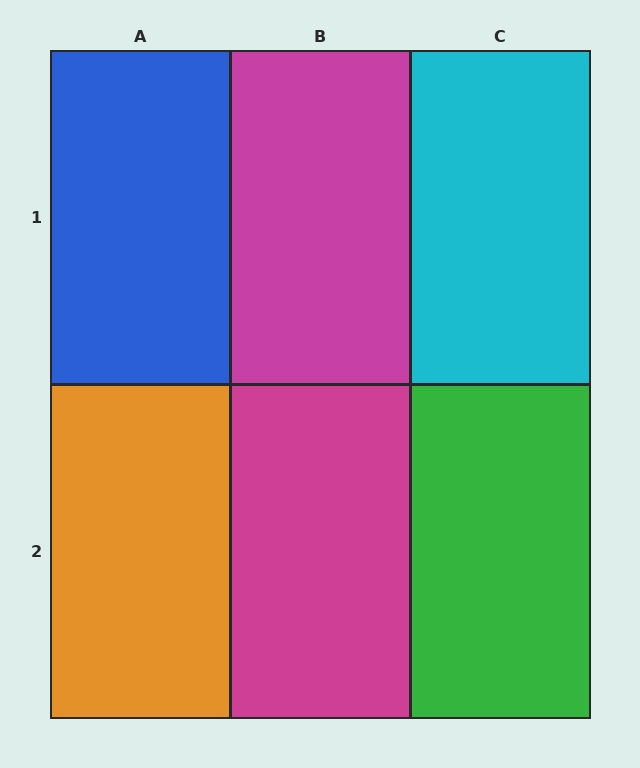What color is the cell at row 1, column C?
Cyan.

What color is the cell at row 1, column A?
Blue.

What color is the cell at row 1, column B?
Magenta.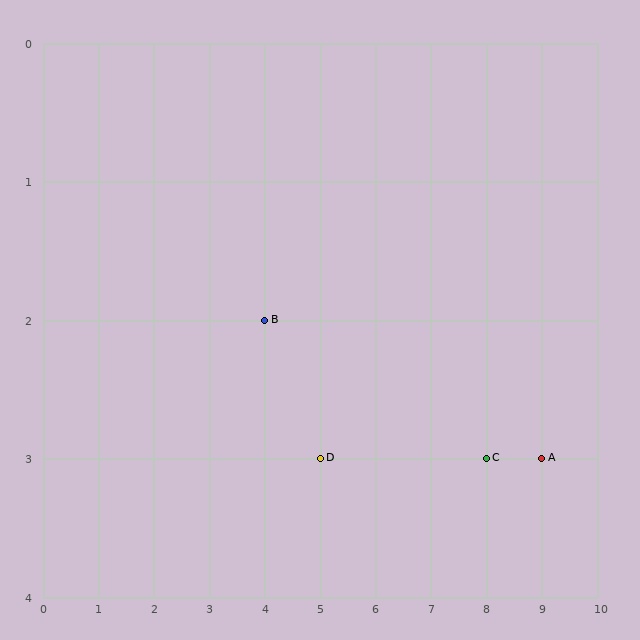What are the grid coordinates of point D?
Point D is at grid coordinates (5, 3).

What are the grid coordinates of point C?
Point C is at grid coordinates (8, 3).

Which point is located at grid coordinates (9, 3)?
Point A is at (9, 3).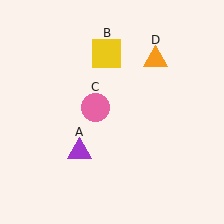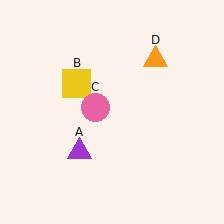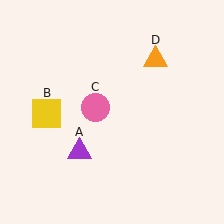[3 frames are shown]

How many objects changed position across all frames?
1 object changed position: yellow square (object B).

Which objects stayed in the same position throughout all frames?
Purple triangle (object A) and pink circle (object C) and orange triangle (object D) remained stationary.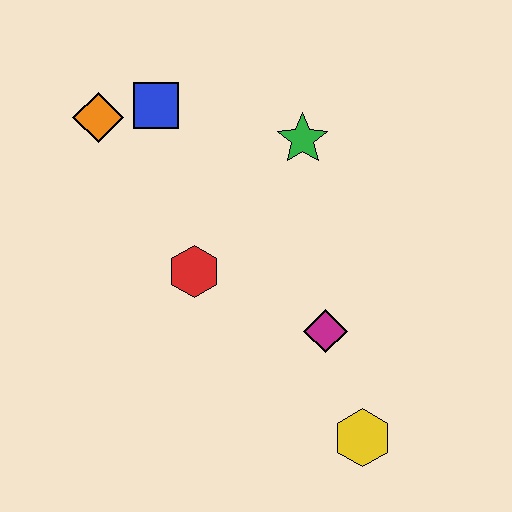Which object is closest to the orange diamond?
The blue square is closest to the orange diamond.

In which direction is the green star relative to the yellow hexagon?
The green star is above the yellow hexagon.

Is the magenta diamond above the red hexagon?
No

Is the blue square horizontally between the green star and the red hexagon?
No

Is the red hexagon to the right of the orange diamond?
Yes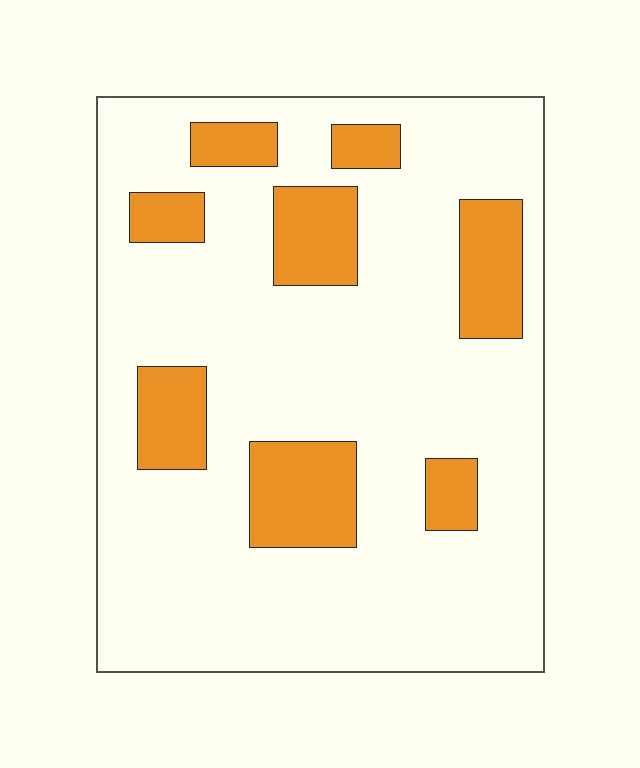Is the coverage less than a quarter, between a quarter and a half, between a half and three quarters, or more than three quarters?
Less than a quarter.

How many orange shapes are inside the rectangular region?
8.